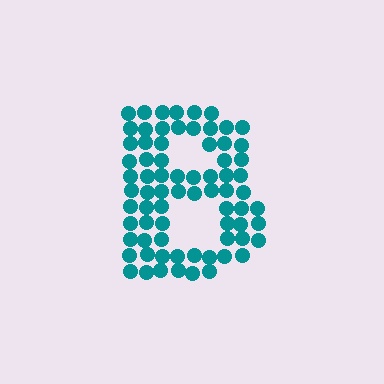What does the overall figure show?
The overall figure shows the letter B.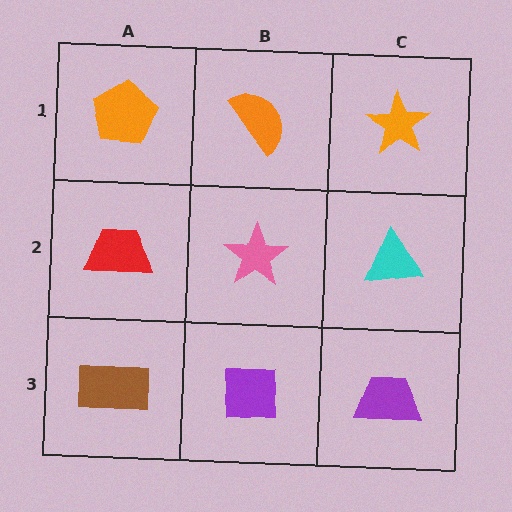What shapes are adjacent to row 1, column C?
A cyan triangle (row 2, column C), an orange semicircle (row 1, column B).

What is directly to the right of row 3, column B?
A purple trapezoid.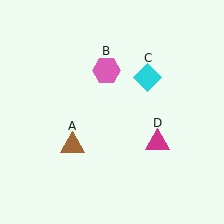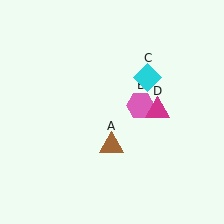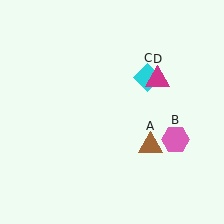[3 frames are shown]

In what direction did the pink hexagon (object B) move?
The pink hexagon (object B) moved down and to the right.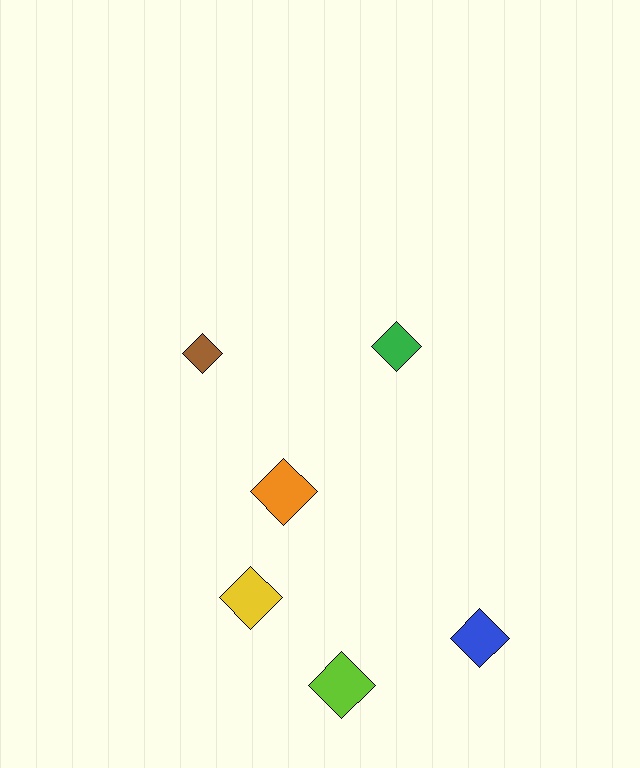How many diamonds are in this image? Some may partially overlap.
There are 6 diamonds.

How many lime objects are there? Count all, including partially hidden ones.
There is 1 lime object.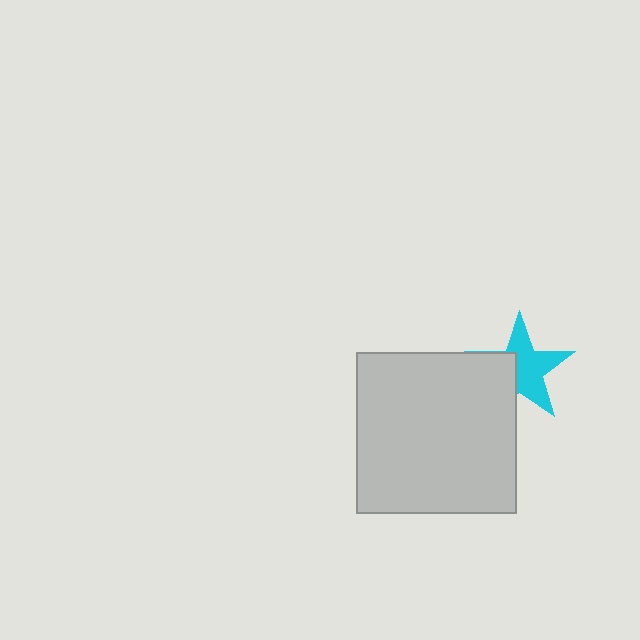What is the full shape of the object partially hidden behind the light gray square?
The partially hidden object is a cyan star.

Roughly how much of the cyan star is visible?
About half of it is visible (roughly 60%).